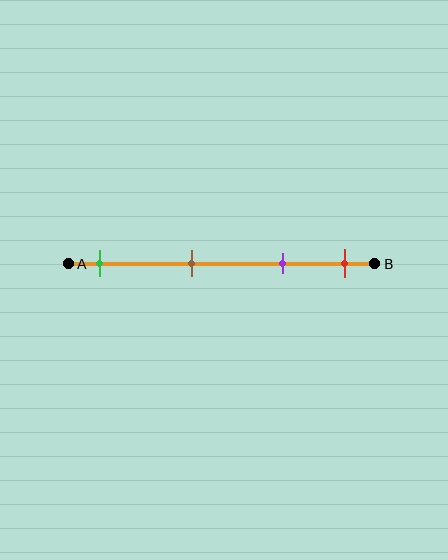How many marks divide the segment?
There are 4 marks dividing the segment.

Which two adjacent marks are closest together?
The purple and red marks are the closest adjacent pair.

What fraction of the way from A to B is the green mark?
The green mark is approximately 10% (0.1) of the way from A to B.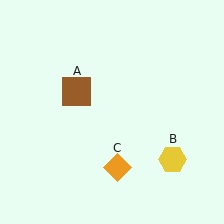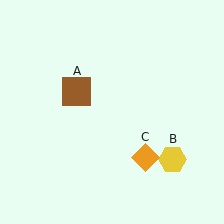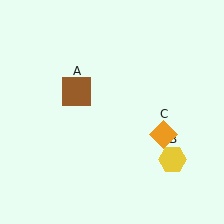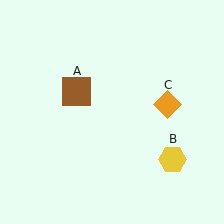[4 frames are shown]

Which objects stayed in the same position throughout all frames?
Brown square (object A) and yellow hexagon (object B) remained stationary.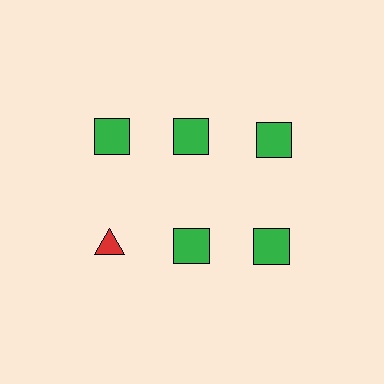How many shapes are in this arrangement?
There are 6 shapes arranged in a grid pattern.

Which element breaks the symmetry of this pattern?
The red triangle in the second row, leftmost column breaks the symmetry. All other shapes are green squares.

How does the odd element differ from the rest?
It differs in both color (red instead of green) and shape (triangle instead of square).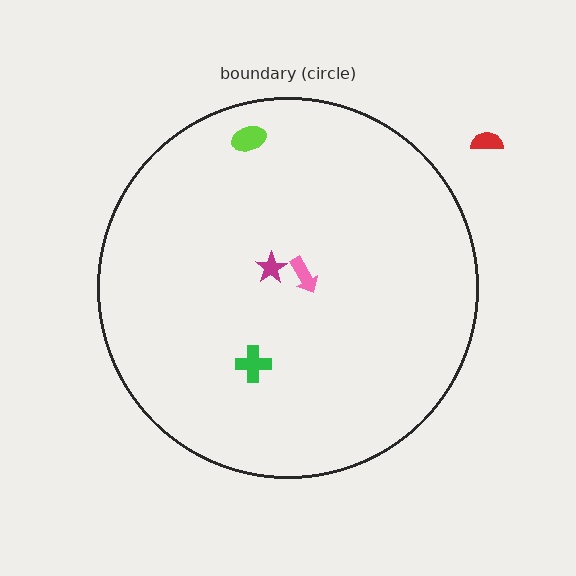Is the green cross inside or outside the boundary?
Inside.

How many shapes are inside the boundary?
4 inside, 1 outside.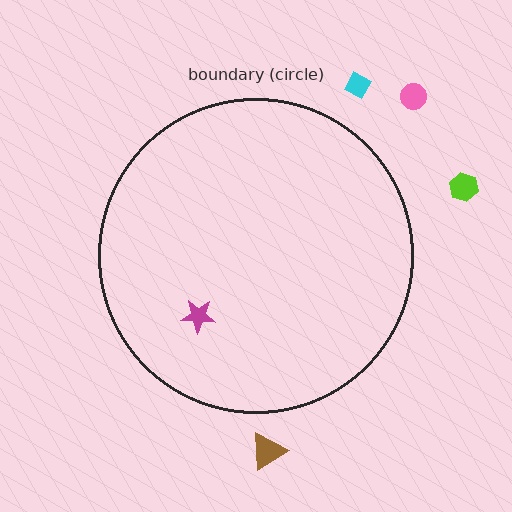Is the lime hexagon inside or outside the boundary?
Outside.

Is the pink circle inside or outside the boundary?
Outside.